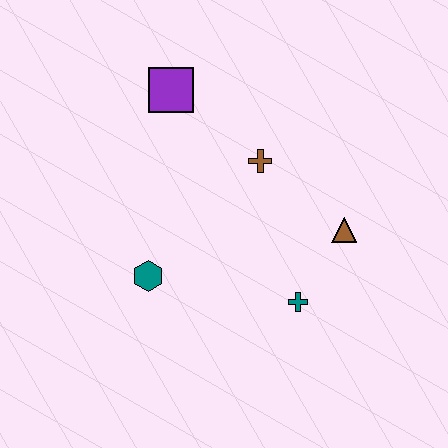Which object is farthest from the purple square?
The teal cross is farthest from the purple square.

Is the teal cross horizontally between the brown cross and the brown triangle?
Yes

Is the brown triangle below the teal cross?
No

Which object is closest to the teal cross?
The brown triangle is closest to the teal cross.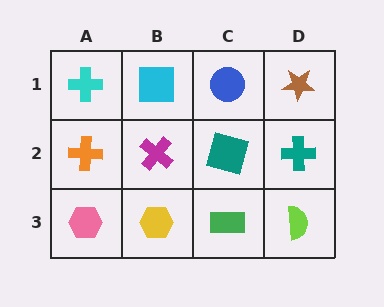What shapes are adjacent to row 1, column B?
A magenta cross (row 2, column B), a cyan cross (row 1, column A), a blue circle (row 1, column C).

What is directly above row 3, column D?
A teal cross.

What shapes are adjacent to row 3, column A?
An orange cross (row 2, column A), a yellow hexagon (row 3, column B).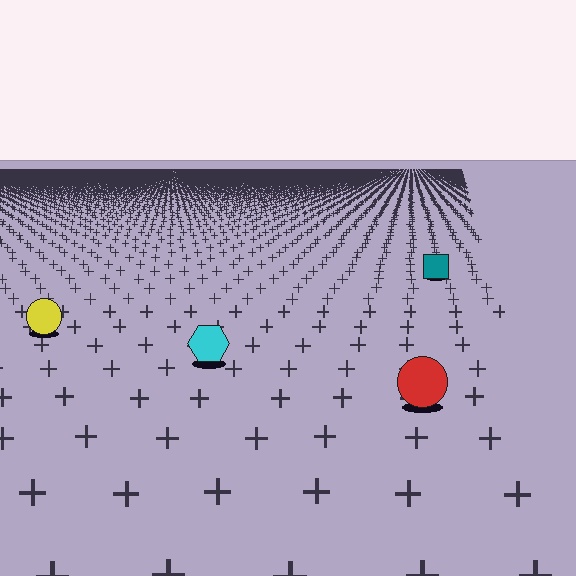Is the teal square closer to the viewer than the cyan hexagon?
No. The cyan hexagon is closer — you can tell from the texture gradient: the ground texture is coarser near it.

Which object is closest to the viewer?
The red circle is closest. The texture marks near it are larger and more spread out.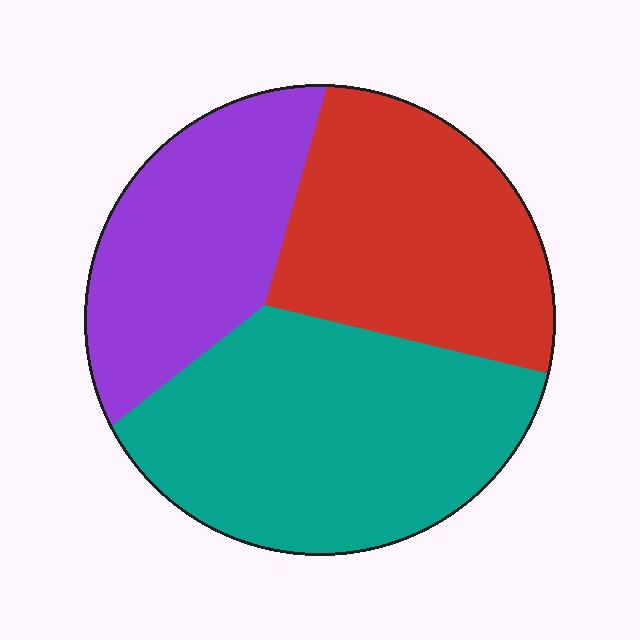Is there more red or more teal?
Teal.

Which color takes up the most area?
Teal, at roughly 40%.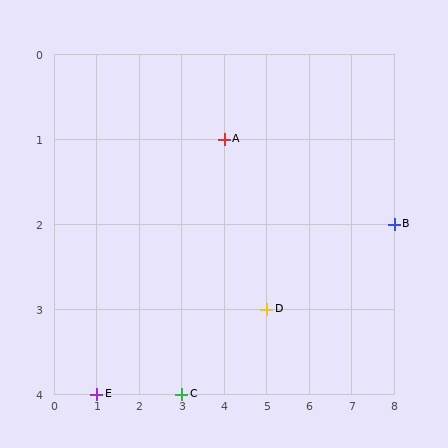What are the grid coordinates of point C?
Point C is at grid coordinates (3, 4).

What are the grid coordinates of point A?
Point A is at grid coordinates (4, 1).